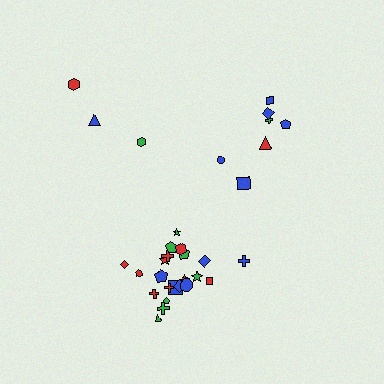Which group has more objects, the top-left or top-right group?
The top-right group.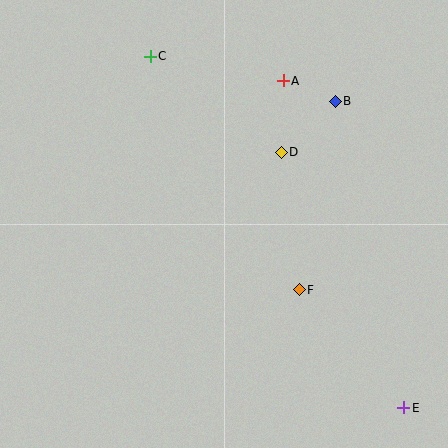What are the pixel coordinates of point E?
Point E is at (404, 408).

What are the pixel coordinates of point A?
Point A is at (283, 81).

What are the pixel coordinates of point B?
Point B is at (335, 101).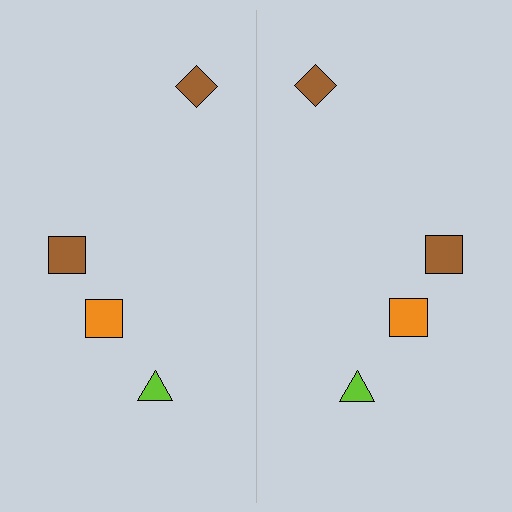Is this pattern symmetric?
Yes, this pattern has bilateral (reflection) symmetry.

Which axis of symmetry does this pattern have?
The pattern has a vertical axis of symmetry running through the center of the image.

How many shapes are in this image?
There are 8 shapes in this image.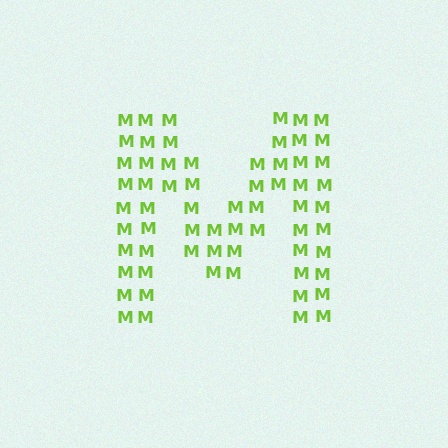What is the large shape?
The large shape is the letter M.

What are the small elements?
The small elements are letter M's.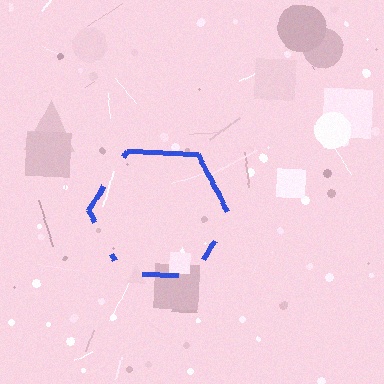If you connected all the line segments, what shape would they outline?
They would outline a hexagon.